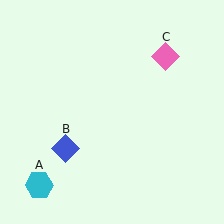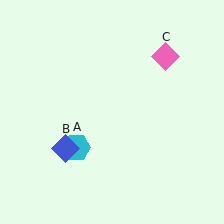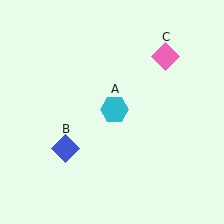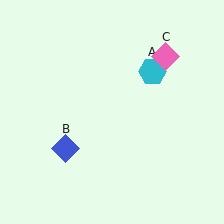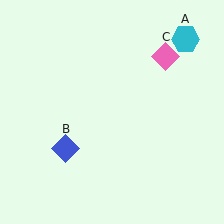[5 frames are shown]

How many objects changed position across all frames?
1 object changed position: cyan hexagon (object A).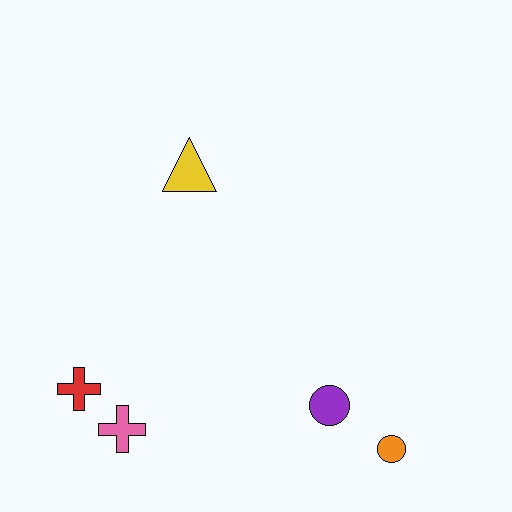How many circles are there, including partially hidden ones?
There are 2 circles.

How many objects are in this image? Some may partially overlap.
There are 5 objects.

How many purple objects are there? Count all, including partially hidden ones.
There is 1 purple object.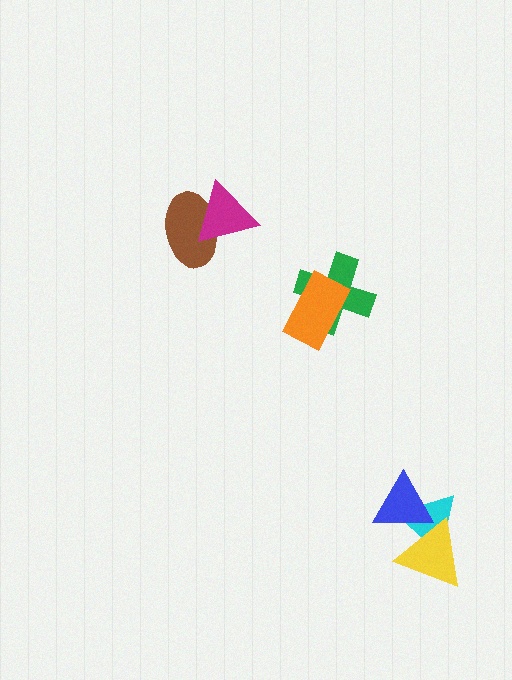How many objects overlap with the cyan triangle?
2 objects overlap with the cyan triangle.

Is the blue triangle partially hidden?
Yes, it is partially covered by another shape.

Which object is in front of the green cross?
The orange rectangle is in front of the green cross.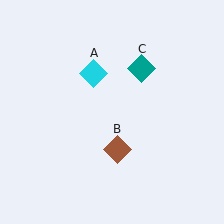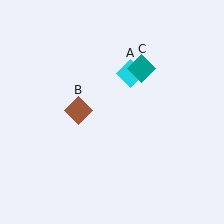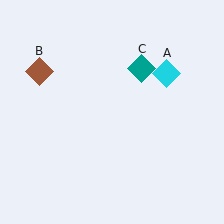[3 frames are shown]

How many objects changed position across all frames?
2 objects changed position: cyan diamond (object A), brown diamond (object B).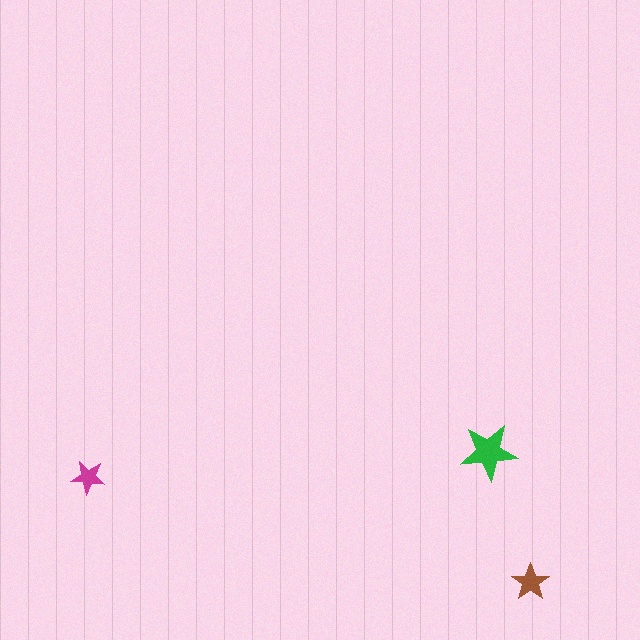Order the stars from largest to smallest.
the green one, the brown one, the magenta one.